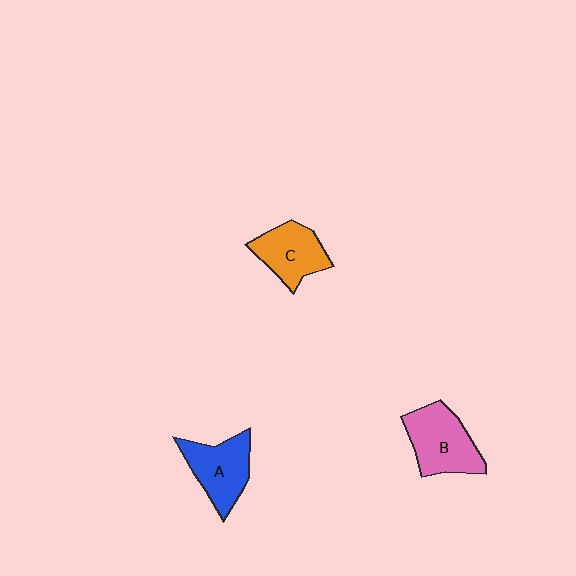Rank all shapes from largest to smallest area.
From largest to smallest: B (pink), A (blue), C (orange).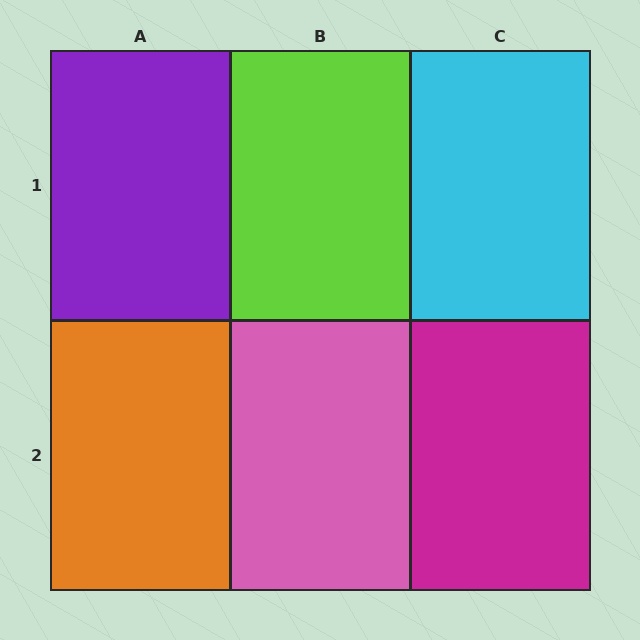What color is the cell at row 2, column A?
Orange.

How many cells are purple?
1 cell is purple.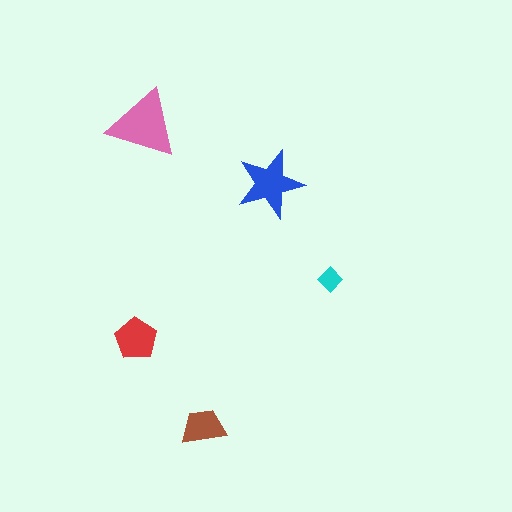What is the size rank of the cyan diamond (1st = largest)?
5th.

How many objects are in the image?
There are 5 objects in the image.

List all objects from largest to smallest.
The pink triangle, the blue star, the red pentagon, the brown trapezoid, the cyan diamond.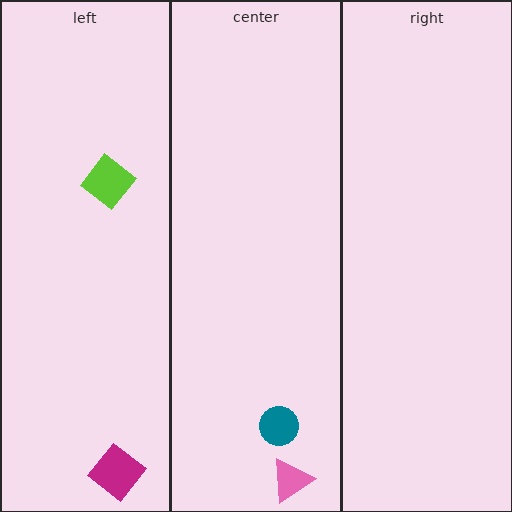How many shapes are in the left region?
2.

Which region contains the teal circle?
The center region.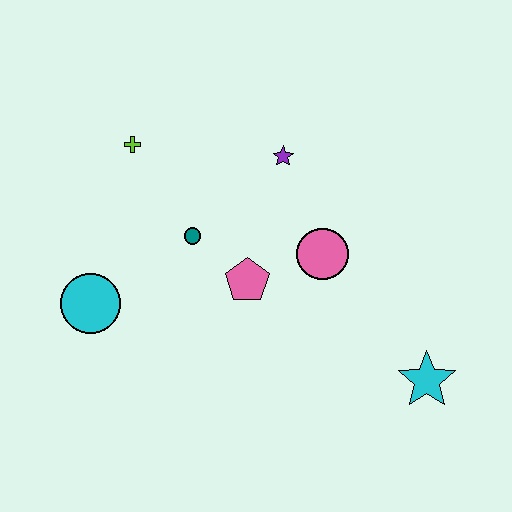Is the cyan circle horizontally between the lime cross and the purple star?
No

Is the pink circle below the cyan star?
No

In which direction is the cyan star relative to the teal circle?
The cyan star is to the right of the teal circle.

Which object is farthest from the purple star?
The cyan star is farthest from the purple star.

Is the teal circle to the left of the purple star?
Yes